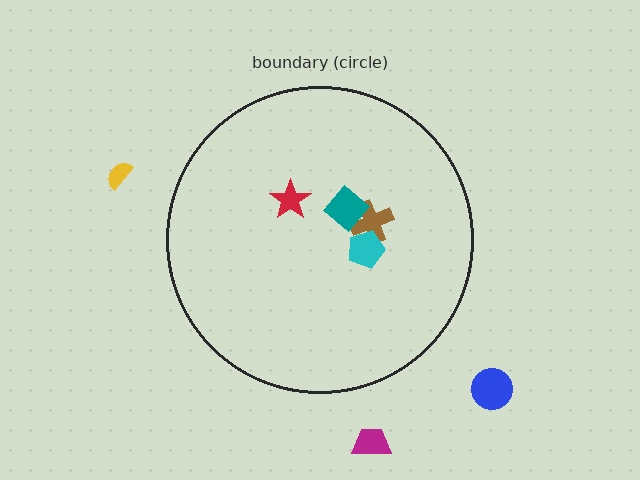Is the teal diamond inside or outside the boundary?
Inside.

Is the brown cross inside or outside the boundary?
Inside.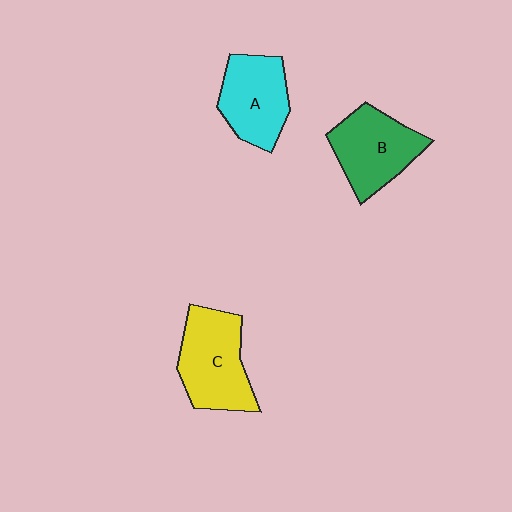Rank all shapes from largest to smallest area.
From largest to smallest: C (yellow), B (green), A (cyan).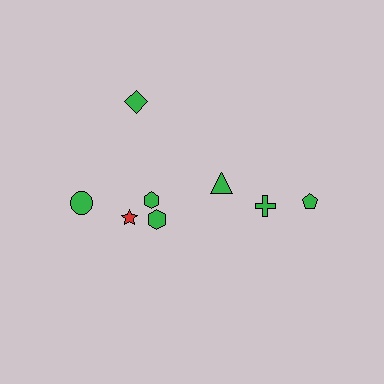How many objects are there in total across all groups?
There are 8 objects.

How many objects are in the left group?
There are 5 objects.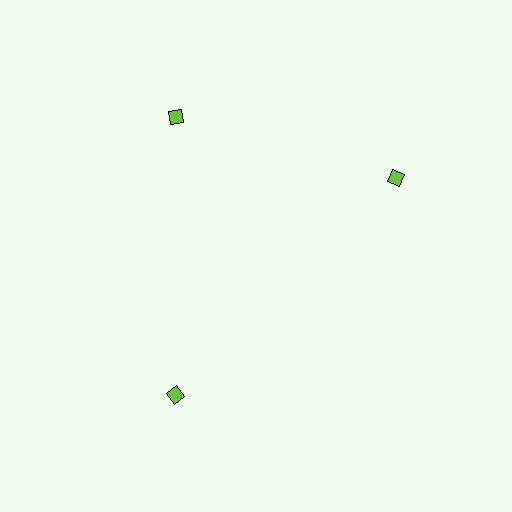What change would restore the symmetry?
The symmetry would be restored by rotating it back into even spacing with its neighbors so that all 3 diamonds sit at equal angles and equal distance from the center.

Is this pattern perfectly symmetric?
No. The 3 lime diamonds are arranged in a ring, but one element near the 3 o'clock position is rotated out of alignment along the ring, breaking the 3-fold rotational symmetry.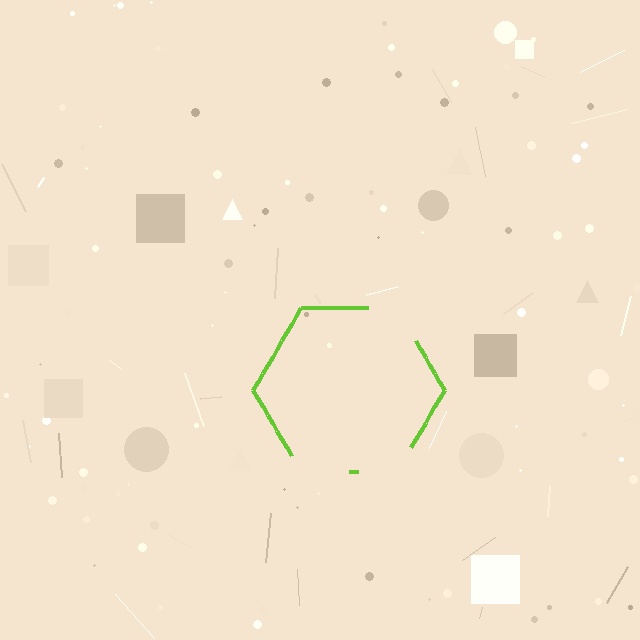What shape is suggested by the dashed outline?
The dashed outline suggests a hexagon.